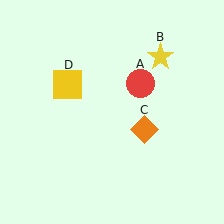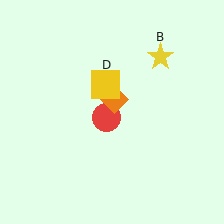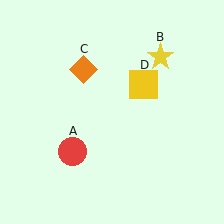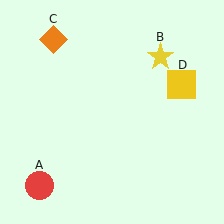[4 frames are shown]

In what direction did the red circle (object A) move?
The red circle (object A) moved down and to the left.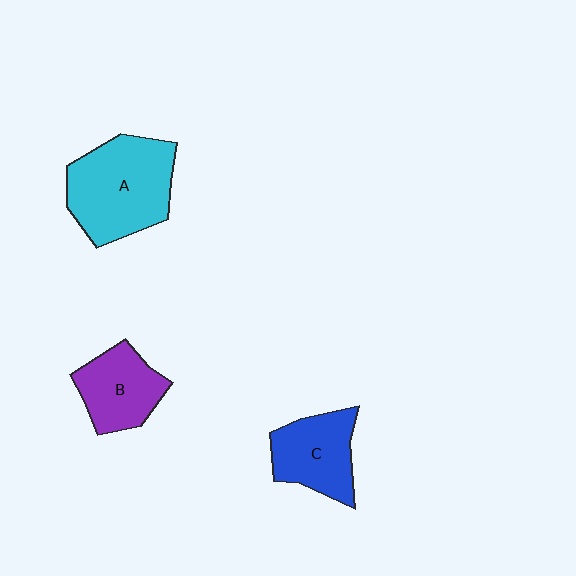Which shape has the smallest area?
Shape B (purple).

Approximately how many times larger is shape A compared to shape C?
Approximately 1.5 times.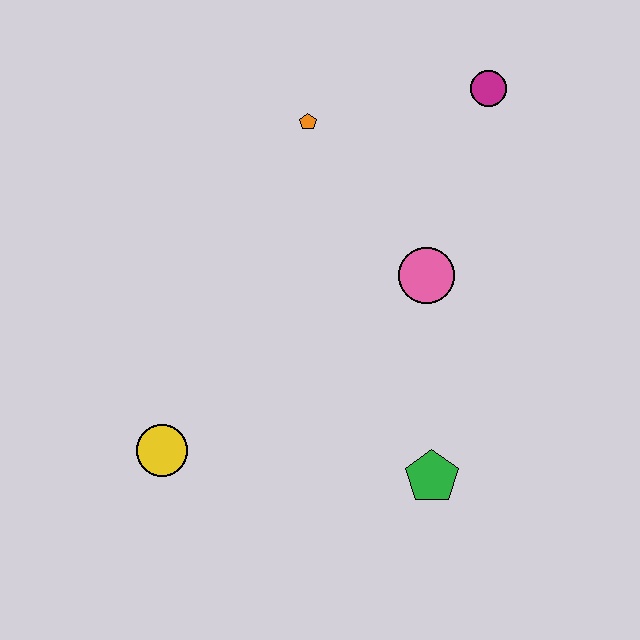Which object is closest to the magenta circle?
The orange pentagon is closest to the magenta circle.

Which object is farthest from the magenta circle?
The yellow circle is farthest from the magenta circle.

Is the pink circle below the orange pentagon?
Yes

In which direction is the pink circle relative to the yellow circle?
The pink circle is to the right of the yellow circle.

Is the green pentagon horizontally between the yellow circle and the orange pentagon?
No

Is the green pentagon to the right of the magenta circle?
No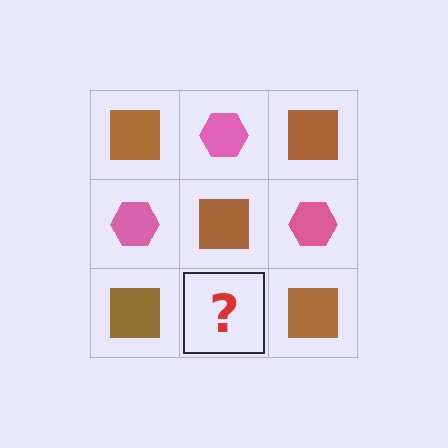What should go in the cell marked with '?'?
The missing cell should contain a pink hexagon.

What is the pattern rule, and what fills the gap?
The rule is that it alternates brown square and pink hexagon in a checkerboard pattern. The gap should be filled with a pink hexagon.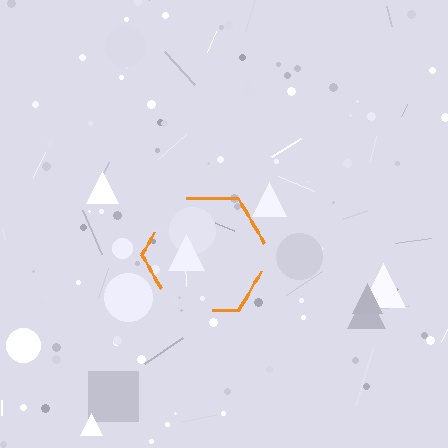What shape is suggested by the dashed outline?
The dashed outline suggests a hexagon.